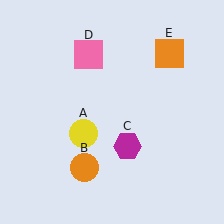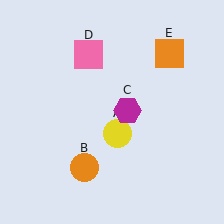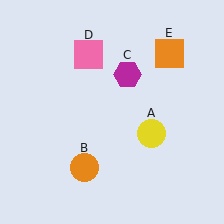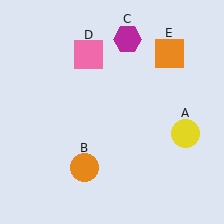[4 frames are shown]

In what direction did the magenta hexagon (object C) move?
The magenta hexagon (object C) moved up.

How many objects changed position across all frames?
2 objects changed position: yellow circle (object A), magenta hexagon (object C).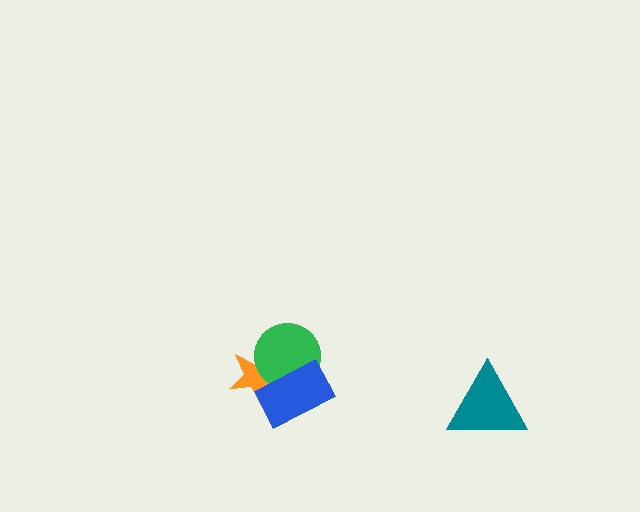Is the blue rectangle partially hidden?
No, no other shape covers it.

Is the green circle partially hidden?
Yes, it is partially covered by another shape.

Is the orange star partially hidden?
Yes, it is partially covered by another shape.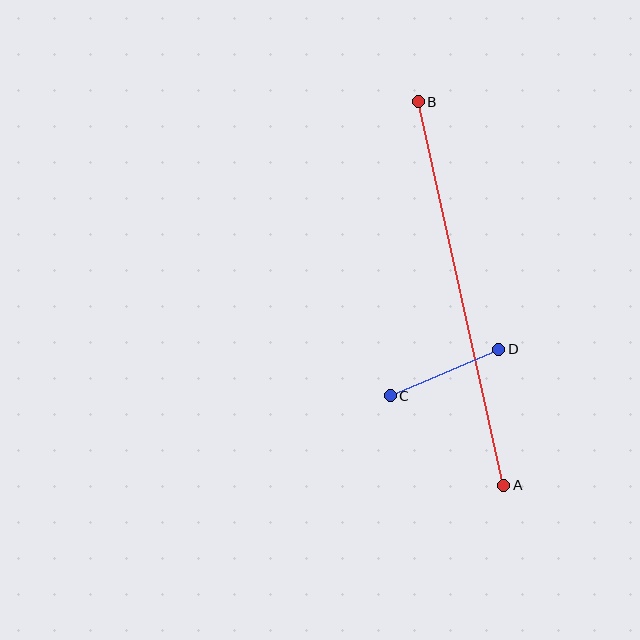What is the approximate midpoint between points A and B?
The midpoint is at approximately (461, 294) pixels.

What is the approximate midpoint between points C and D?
The midpoint is at approximately (445, 373) pixels.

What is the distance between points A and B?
The distance is approximately 393 pixels.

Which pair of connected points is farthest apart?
Points A and B are farthest apart.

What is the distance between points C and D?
The distance is approximately 118 pixels.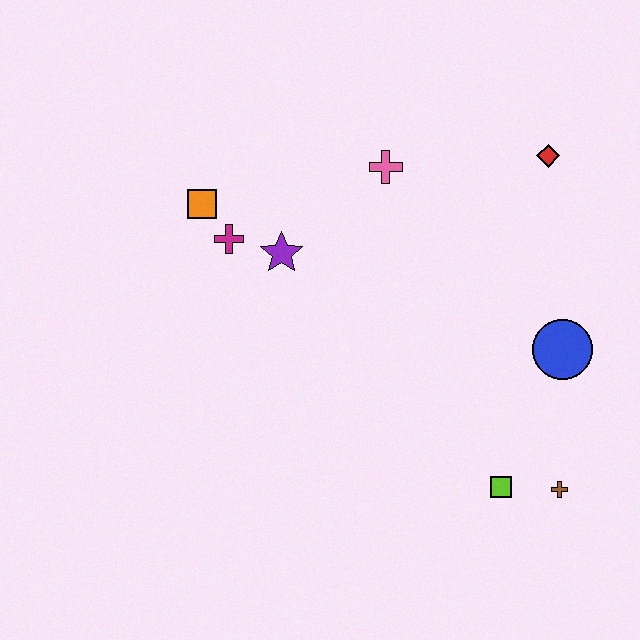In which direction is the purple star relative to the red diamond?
The purple star is to the left of the red diamond.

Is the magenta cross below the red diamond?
Yes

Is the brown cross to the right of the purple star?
Yes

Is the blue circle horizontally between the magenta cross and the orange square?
No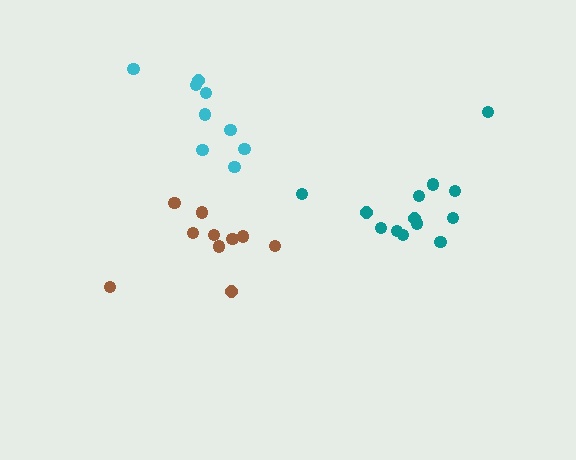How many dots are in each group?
Group 1: 10 dots, Group 2: 13 dots, Group 3: 9 dots (32 total).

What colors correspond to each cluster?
The clusters are colored: brown, teal, cyan.